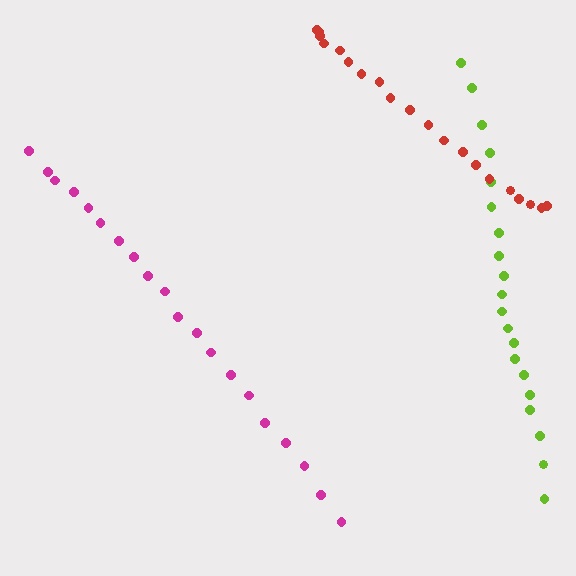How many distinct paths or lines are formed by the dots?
There are 3 distinct paths.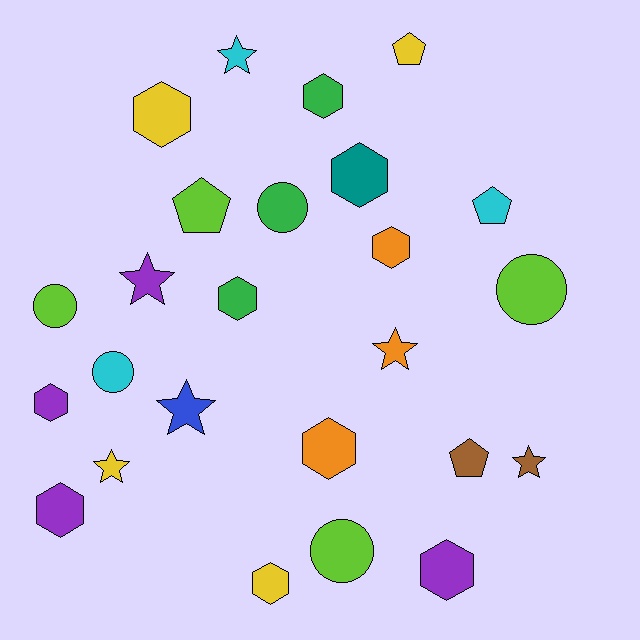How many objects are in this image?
There are 25 objects.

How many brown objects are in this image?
There are 2 brown objects.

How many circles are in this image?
There are 5 circles.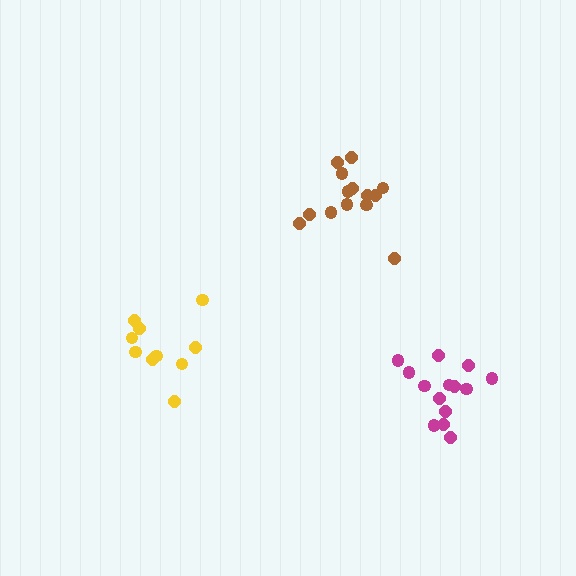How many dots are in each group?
Group 1: 14 dots, Group 2: 14 dots, Group 3: 10 dots (38 total).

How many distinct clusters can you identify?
There are 3 distinct clusters.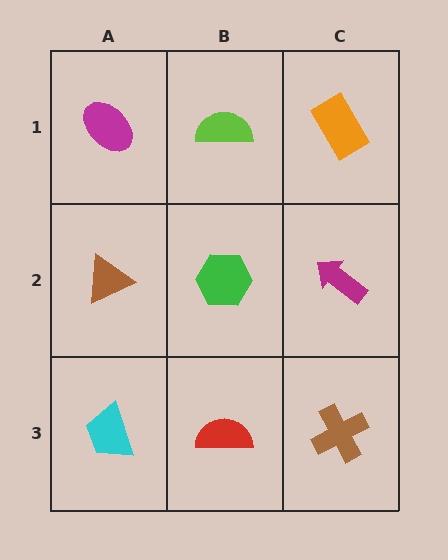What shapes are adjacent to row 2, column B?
A lime semicircle (row 1, column B), a red semicircle (row 3, column B), a brown triangle (row 2, column A), a magenta arrow (row 2, column C).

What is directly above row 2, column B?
A lime semicircle.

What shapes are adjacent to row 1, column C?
A magenta arrow (row 2, column C), a lime semicircle (row 1, column B).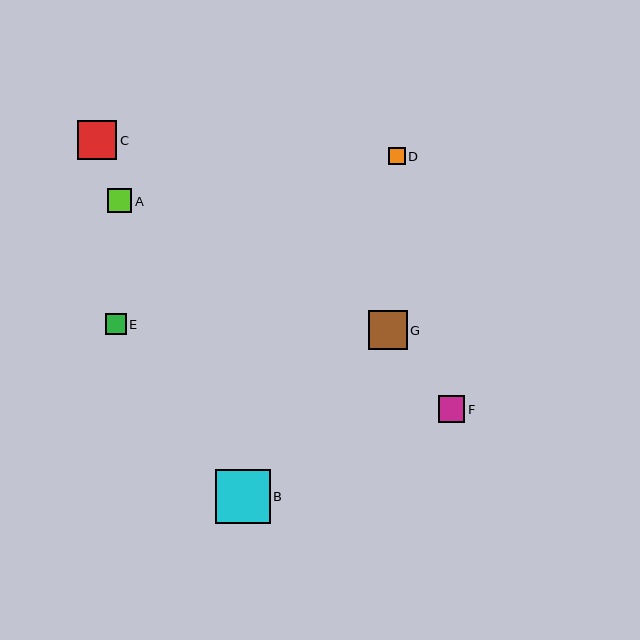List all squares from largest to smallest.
From largest to smallest: B, C, G, F, A, E, D.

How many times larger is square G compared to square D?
Square G is approximately 2.3 times the size of square D.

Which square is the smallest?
Square D is the smallest with a size of approximately 17 pixels.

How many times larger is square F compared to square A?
Square F is approximately 1.1 times the size of square A.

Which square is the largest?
Square B is the largest with a size of approximately 55 pixels.